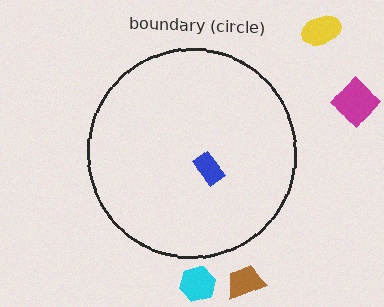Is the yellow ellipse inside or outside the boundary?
Outside.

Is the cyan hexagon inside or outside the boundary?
Outside.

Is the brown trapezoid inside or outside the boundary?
Outside.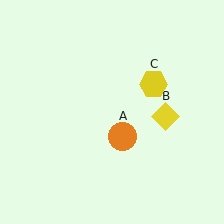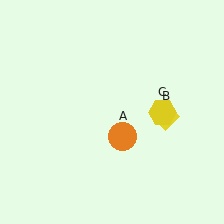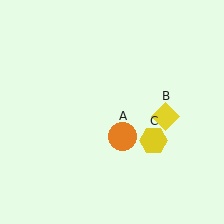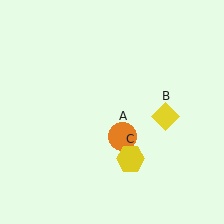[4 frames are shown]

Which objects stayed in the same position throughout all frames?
Orange circle (object A) and yellow diamond (object B) remained stationary.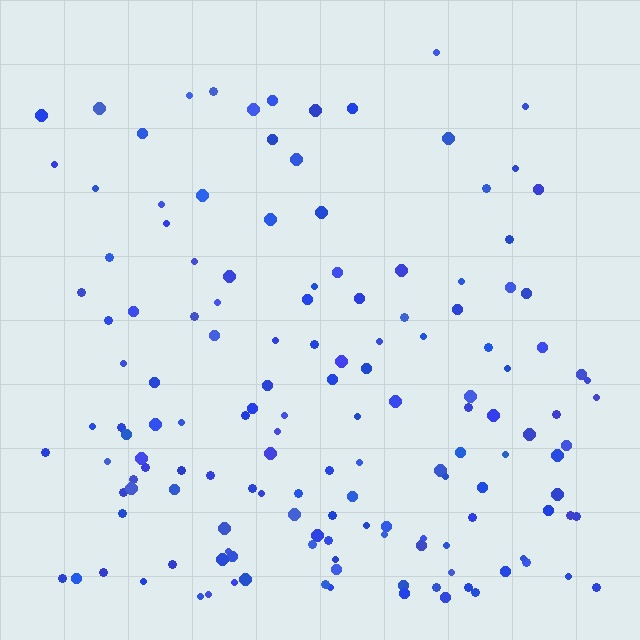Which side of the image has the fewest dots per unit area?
The top.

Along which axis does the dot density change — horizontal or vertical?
Vertical.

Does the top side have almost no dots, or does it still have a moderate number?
Still a moderate number, just noticeably fewer than the bottom.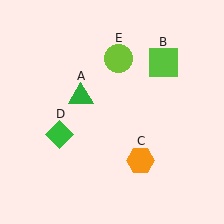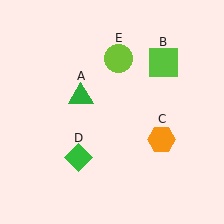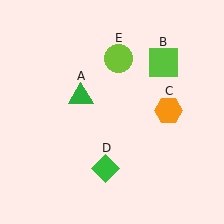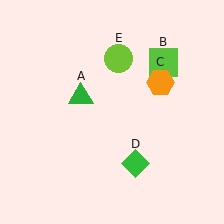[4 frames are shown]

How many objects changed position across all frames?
2 objects changed position: orange hexagon (object C), green diamond (object D).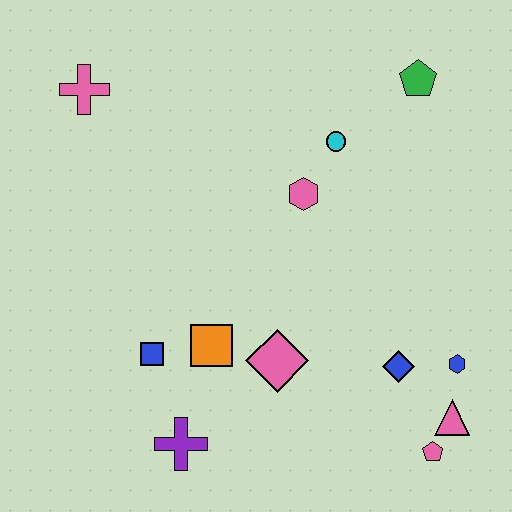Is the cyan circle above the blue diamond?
Yes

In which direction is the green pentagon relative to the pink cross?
The green pentagon is to the right of the pink cross.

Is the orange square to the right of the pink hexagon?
No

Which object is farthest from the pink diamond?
The pink cross is farthest from the pink diamond.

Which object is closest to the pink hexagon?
The cyan circle is closest to the pink hexagon.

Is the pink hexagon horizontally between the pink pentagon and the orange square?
Yes